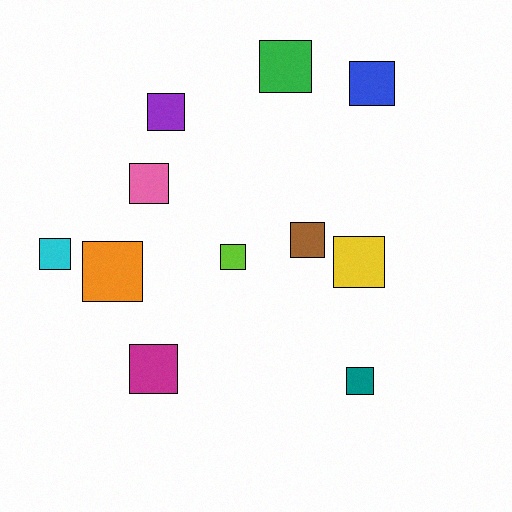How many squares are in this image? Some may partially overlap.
There are 11 squares.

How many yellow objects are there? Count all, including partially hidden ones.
There is 1 yellow object.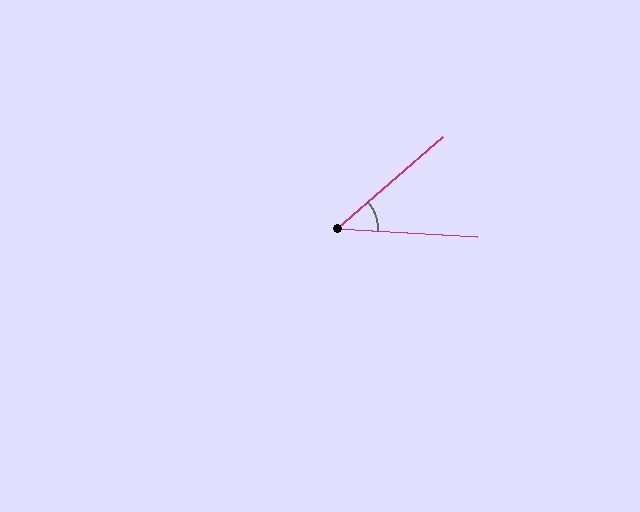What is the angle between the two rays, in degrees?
Approximately 44 degrees.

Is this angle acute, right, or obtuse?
It is acute.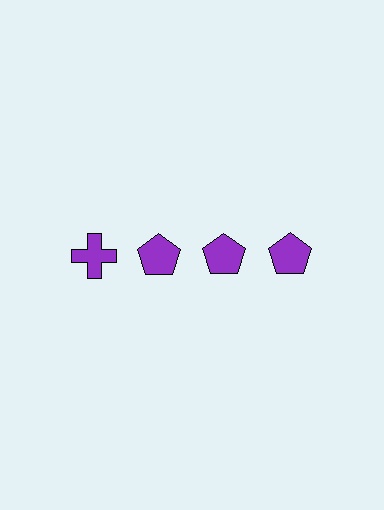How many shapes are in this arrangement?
There are 4 shapes arranged in a grid pattern.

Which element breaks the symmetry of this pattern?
The purple cross in the top row, leftmost column breaks the symmetry. All other shapes are purple pentagons.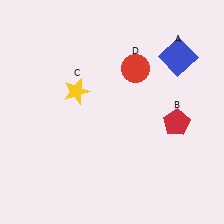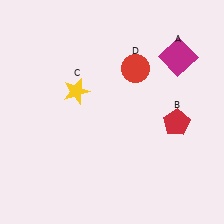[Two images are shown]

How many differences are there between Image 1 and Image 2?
There is 1 difference between the two images.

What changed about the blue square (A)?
In Image 1, A is blue. In Image 2, it changed to magenta.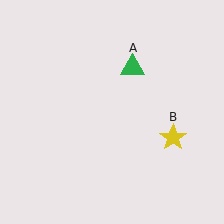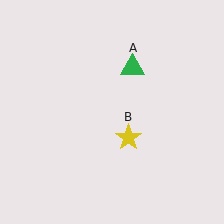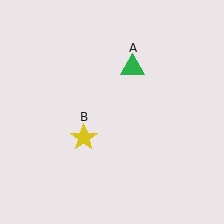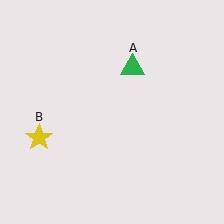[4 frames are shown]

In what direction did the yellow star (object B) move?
The yellow star (object B) moved left.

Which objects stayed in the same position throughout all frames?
Green triangle (object A) remained stationary.